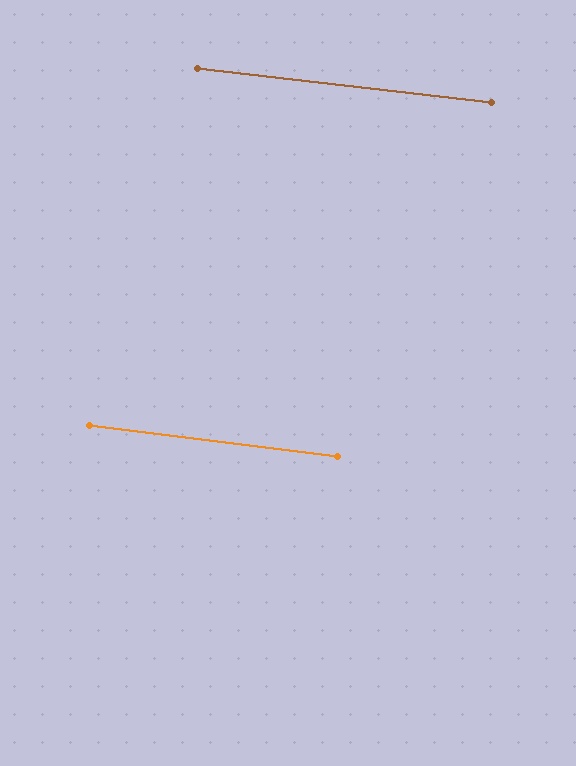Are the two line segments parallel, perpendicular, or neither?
Parallel — their directions differ by only 0.6°.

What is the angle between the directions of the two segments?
Approximately 1 degree.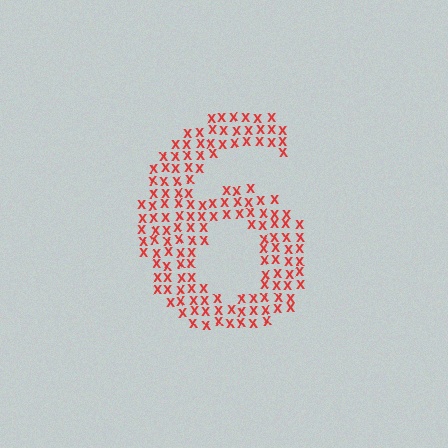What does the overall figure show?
The overall figure shows the digit 6.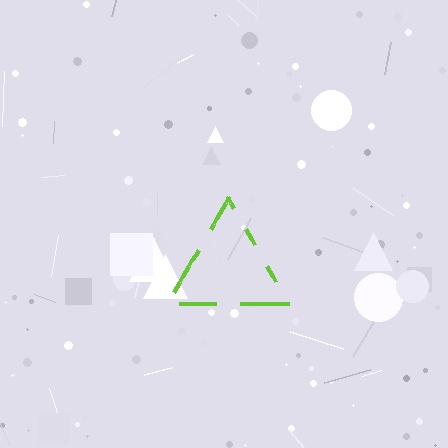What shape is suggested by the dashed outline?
The dashed outline suggests a triangle.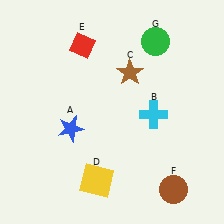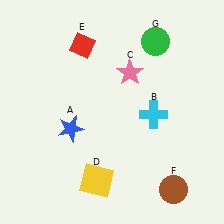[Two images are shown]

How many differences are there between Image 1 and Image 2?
There is 1 difference between the two images.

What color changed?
The star (C) changed from brown in Image 1 to pink in Image 2.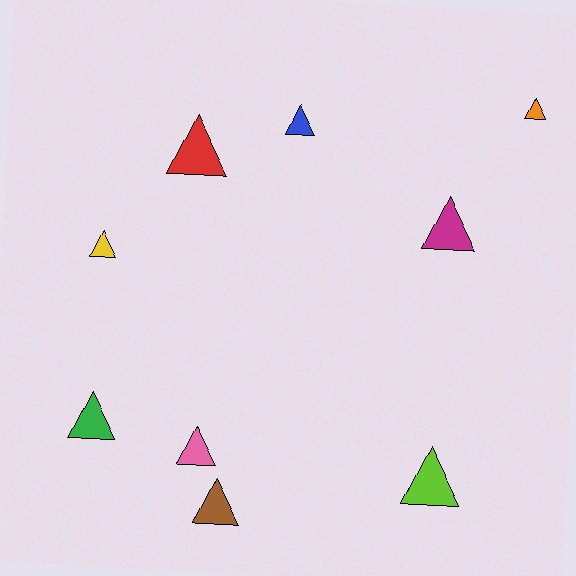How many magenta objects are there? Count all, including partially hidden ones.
There is 1 magenta object.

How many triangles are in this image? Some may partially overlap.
There are 9 triangles.